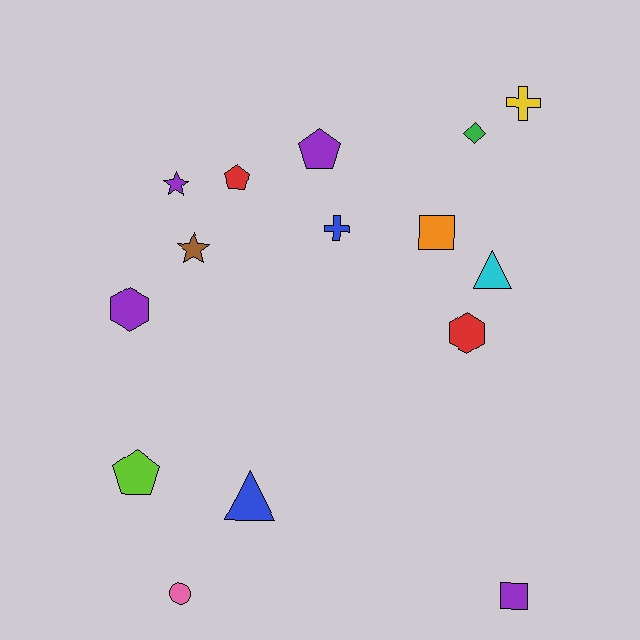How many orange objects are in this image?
There is 1 orange object.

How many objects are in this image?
There are 15 objects.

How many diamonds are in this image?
There is 1 diamond.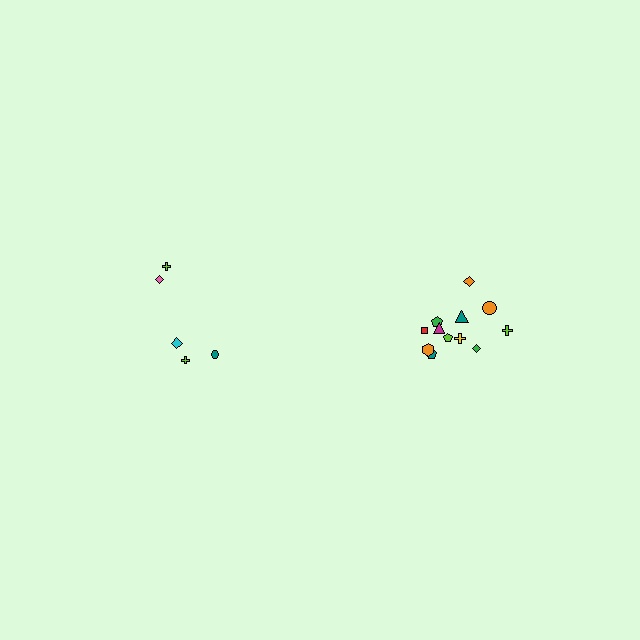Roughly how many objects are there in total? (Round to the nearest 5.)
Roughly 15 objects in total.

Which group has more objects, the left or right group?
The right group.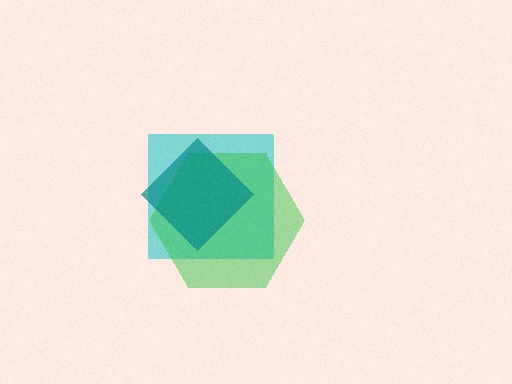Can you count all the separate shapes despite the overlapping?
Yes, there are 3 separate shapes.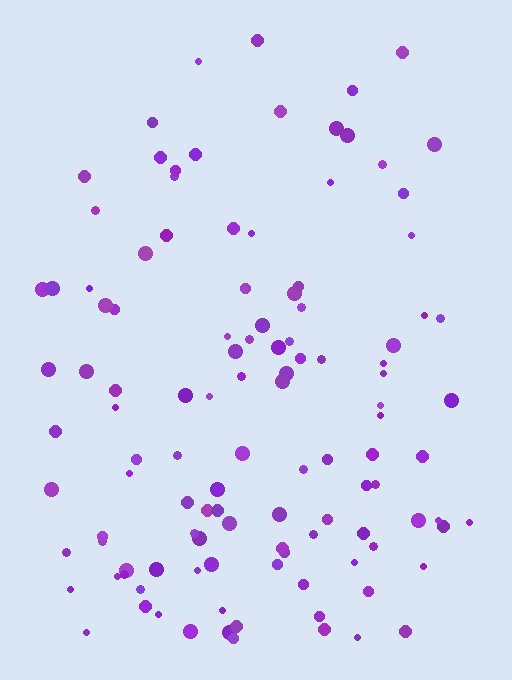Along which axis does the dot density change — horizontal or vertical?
Vertical.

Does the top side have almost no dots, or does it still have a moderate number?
Still a moderate number, just noticeably fewer than the bottom.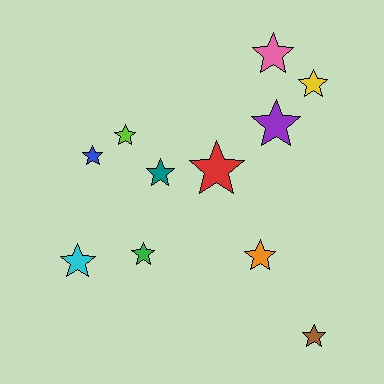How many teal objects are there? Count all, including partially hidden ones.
There is 1 teal object.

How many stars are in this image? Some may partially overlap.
There are 11 stars.